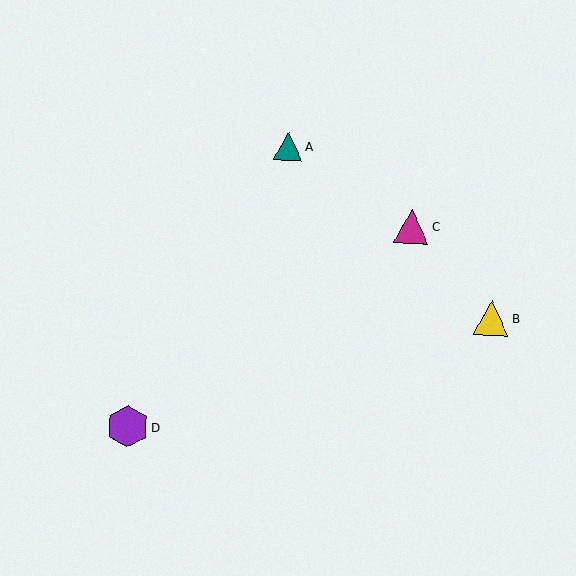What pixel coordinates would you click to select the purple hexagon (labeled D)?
Click at (127, 427) to select the purple hexagon D.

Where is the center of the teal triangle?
The center of the teal triangle is at (288, 146).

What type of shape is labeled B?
Shape B is a yellow triangle.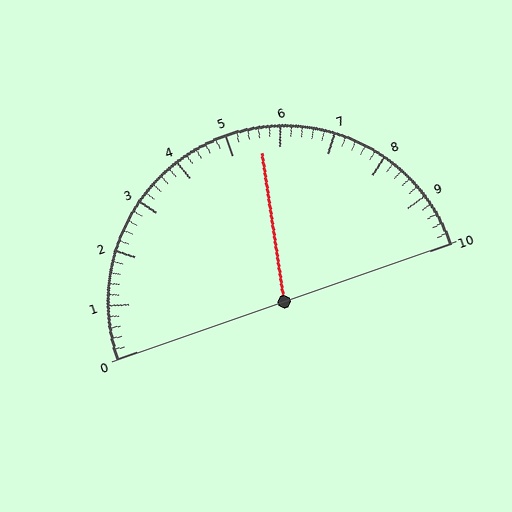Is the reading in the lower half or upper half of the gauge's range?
The reading is in the upper half of the range (0 to 10).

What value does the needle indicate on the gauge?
The needle indicates approximately 5.6.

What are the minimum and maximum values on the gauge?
The gauge ranges from 0 to 10.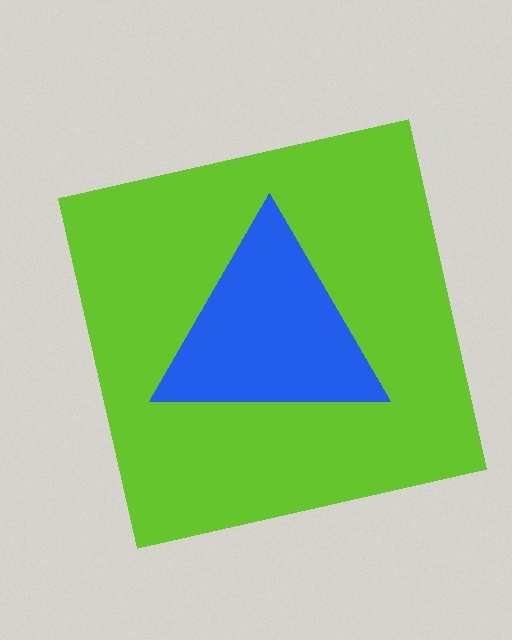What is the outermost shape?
The lime square.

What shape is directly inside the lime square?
The blue triangle.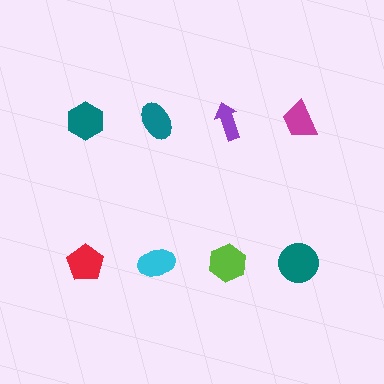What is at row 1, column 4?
A magenta trapezoid.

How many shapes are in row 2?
4 shapes.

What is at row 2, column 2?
A cyan ellipse.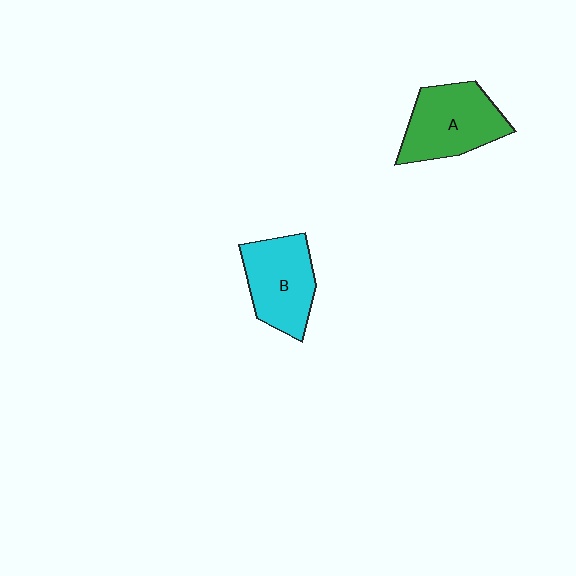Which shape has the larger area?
Shape A (green).